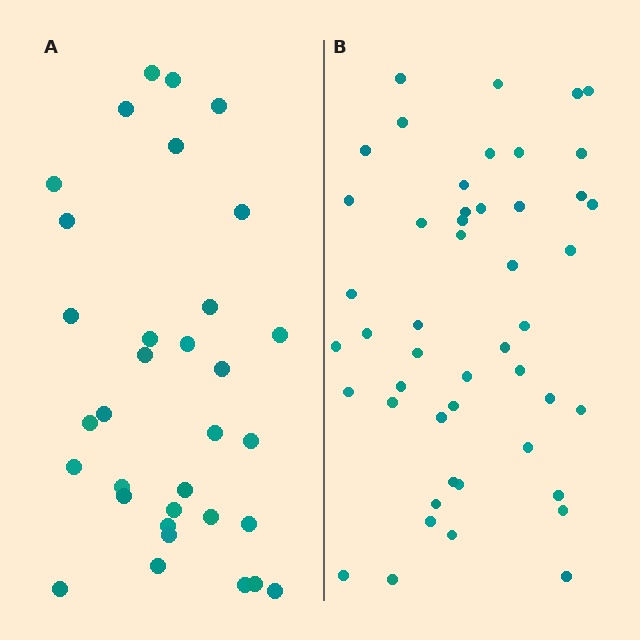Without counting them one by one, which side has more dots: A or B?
Region B (the right region) has more dots.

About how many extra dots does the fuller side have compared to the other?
Region B has approximately 15 more dots than region A.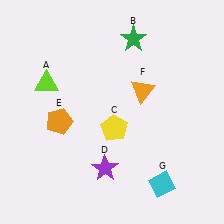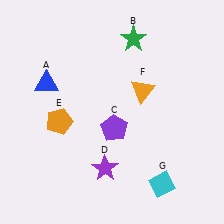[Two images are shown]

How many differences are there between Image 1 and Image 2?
There are 2 differences between the two images.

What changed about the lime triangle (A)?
In Image 1, A is lime. In Image 2, it changed to blue.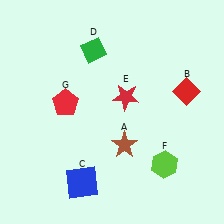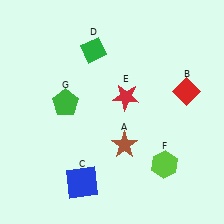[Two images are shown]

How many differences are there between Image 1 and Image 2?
There is 1 difference between the two images.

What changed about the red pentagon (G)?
In Image 1, G is red. In Image 2, it changed to green.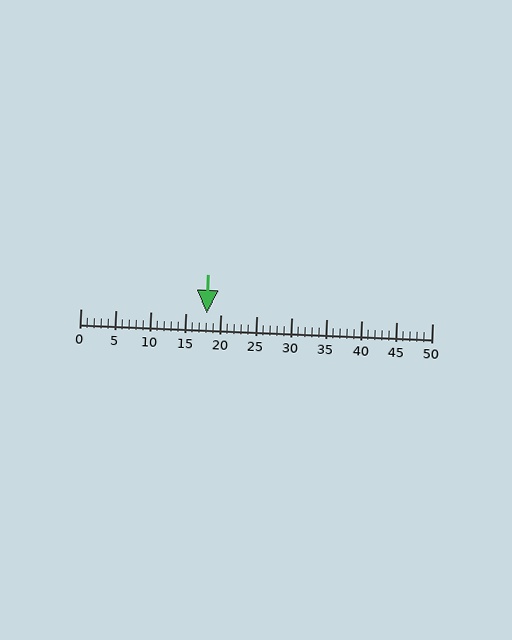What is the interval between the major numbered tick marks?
The major tick marks are spaced 5 units apart.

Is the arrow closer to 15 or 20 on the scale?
The arrow is closer to 20.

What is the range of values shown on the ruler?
The ruler shows values from 0 to 50.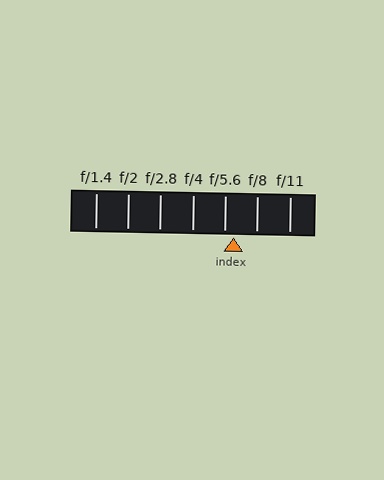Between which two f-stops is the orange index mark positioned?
The index mark is between f/5.6 and f/8.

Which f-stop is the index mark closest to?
The index mark is closest to f/5.6.